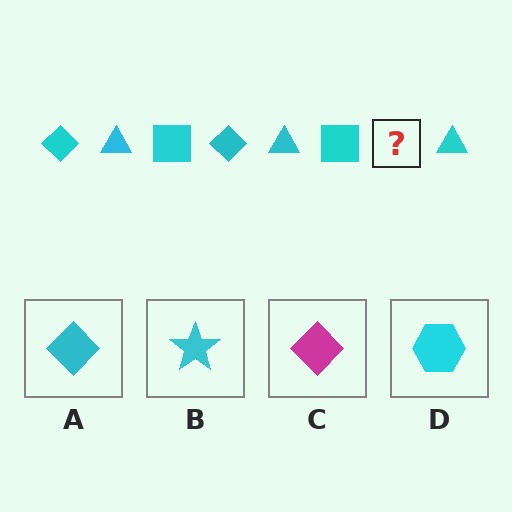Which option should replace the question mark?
Option A.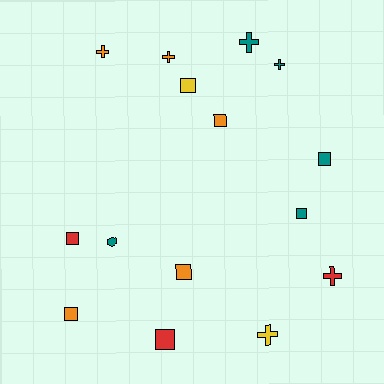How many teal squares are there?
There are 2 teal squares.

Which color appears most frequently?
Orange, with 5 objects.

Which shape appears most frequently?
Square, with 8 objects.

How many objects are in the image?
There are 15 objects.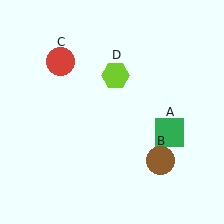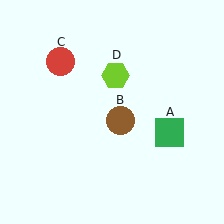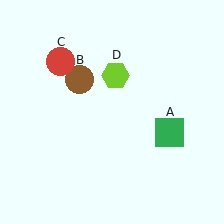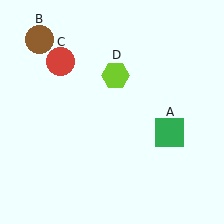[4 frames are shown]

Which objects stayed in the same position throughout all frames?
Green square (object A) and red circle (object C) and lime hexagon (object D) remained stationary.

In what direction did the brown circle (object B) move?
The brown circle (object B) moved up and to the left.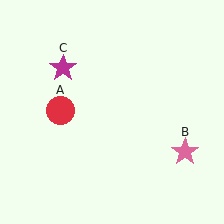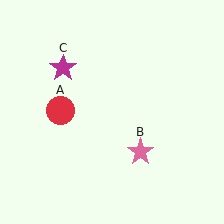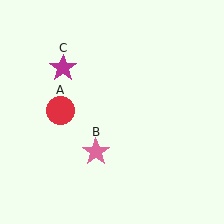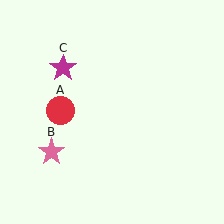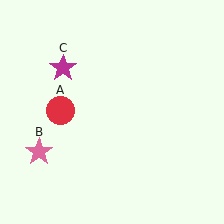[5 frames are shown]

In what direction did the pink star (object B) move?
The pink star (object B) moved left.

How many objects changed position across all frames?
1 object changed position: pink star (object B).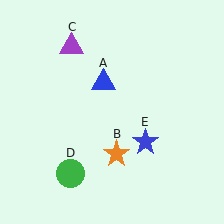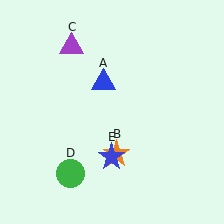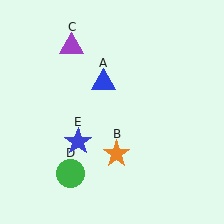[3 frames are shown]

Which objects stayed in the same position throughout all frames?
Blue triangle (object A) and orange star (object B) and purple triangle (object C) and green circle (object D) remained stationary.